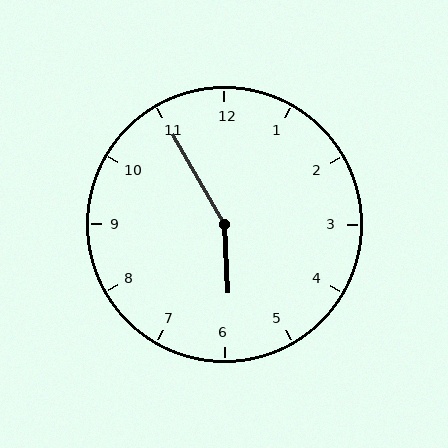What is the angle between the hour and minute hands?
Approximately 152 degrees.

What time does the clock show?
5:55.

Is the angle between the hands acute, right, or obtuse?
It is obtuse.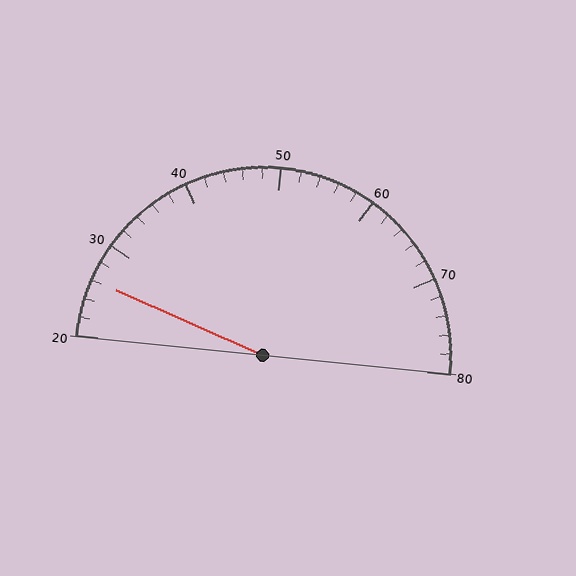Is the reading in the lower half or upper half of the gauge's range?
The reading is in the lower half of the range (20 to 80).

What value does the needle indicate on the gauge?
The needle indicates approximately 26.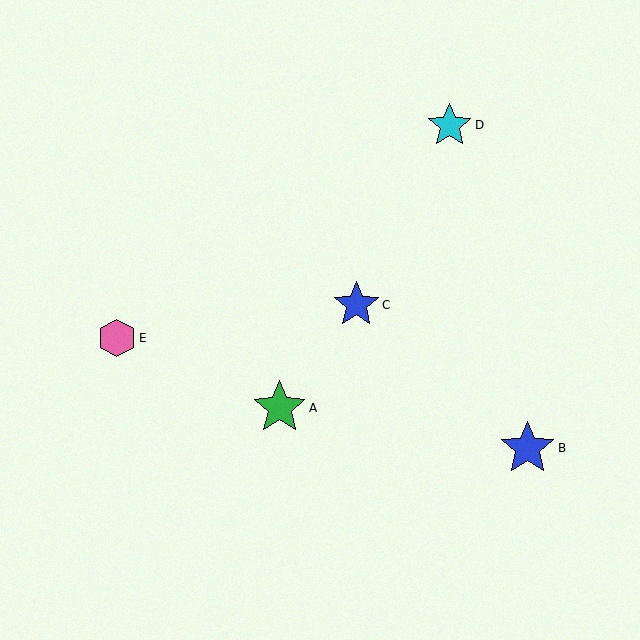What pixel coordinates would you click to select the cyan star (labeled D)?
Click at (450, 125) to select the cyan star D.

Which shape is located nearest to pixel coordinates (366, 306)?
The blue star (labeled C) at (356, 305) is nearest to that location.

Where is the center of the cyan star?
The center of the cyan star is at (450, 125).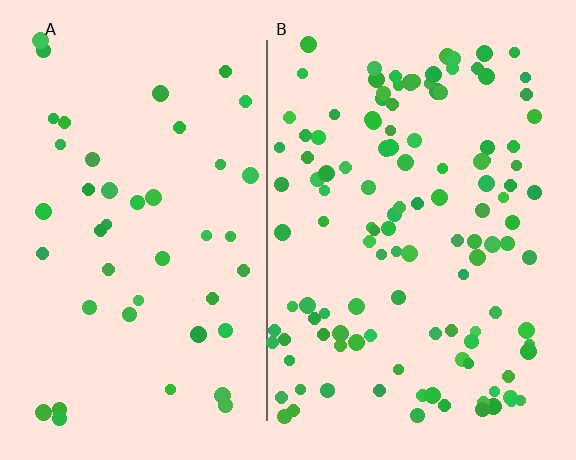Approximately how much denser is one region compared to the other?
Approximately 2.7× — region B over region A.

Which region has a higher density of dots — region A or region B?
B (the right).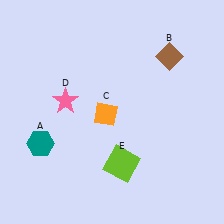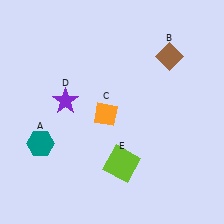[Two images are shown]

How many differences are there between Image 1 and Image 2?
There is 1 difference between the two images.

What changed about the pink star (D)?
In Image 1, D is pink. In Image 2, it changed to purple.